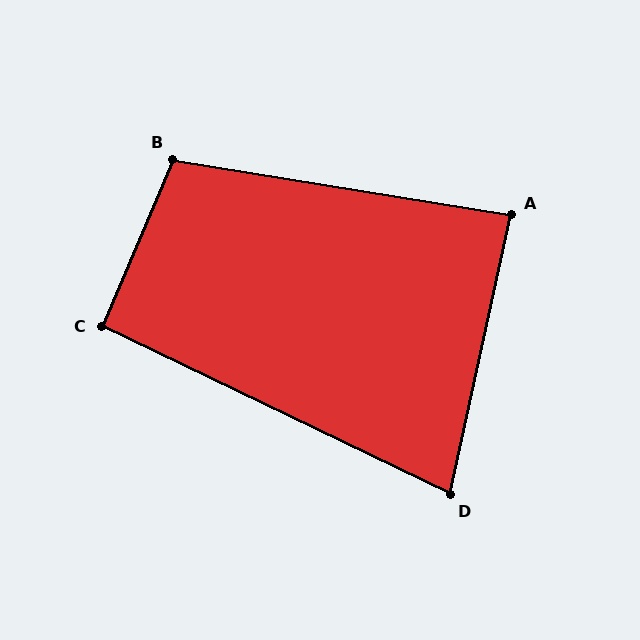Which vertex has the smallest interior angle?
D, at approximately 76 degrees.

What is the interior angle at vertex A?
Approximately 87 degrees (approximately right).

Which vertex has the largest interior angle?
B, at approximately 104 degrees.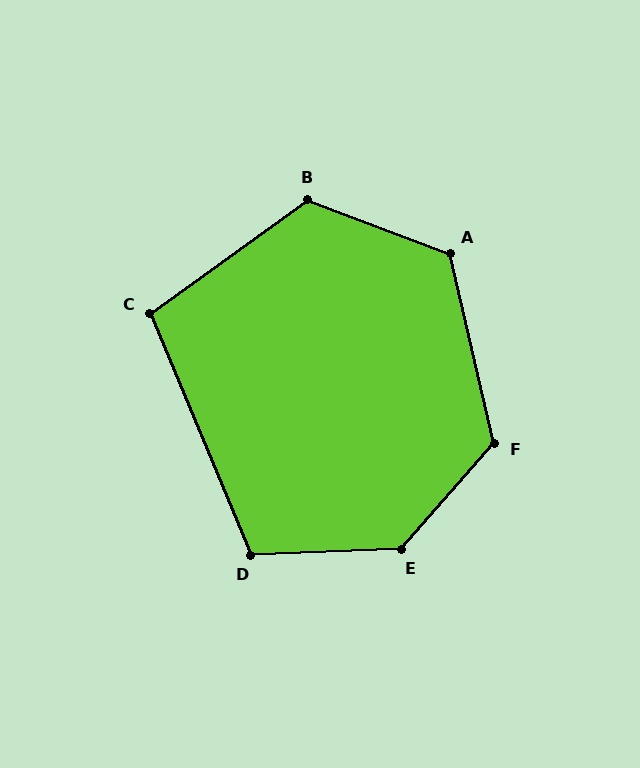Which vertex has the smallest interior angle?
C, at approximately 103 degrees.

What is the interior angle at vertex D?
Approximately 111 degrees (obtuse).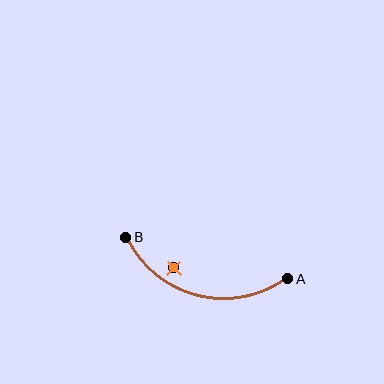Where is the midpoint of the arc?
The arc midpoint is the point on the curve farthest from the straight line joining A and B. It sits below that line.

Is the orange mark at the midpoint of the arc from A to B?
No — the orange mark does not lie on the arc at all. It sits slightly inside the curve.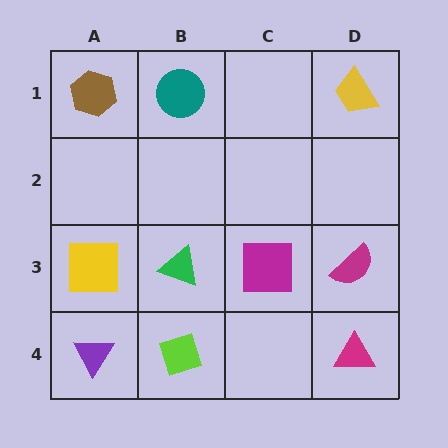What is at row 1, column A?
A brown hexagon.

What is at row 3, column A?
A yellow square.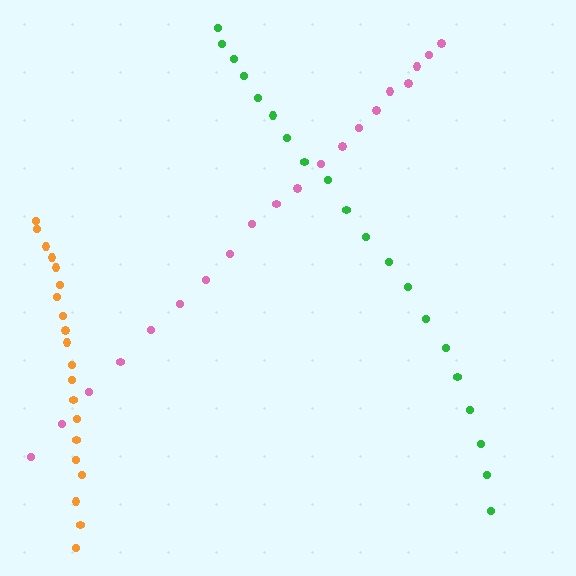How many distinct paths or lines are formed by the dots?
There are 3 distinct paths.